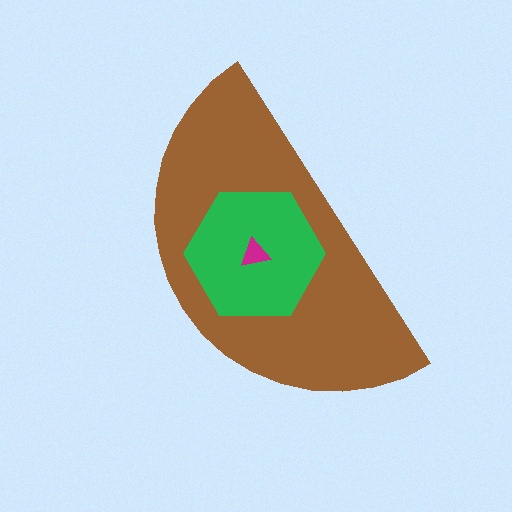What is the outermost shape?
The brown semicircle.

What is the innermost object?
The magenta triangle.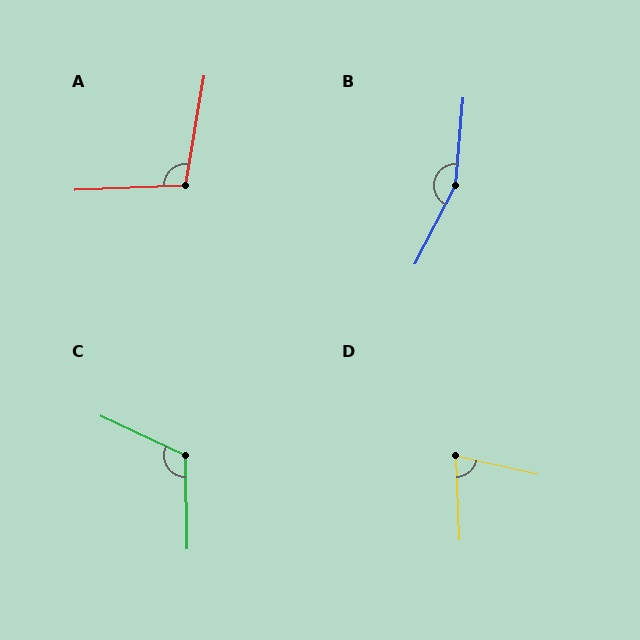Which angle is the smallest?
D, at approximately 75 degrees.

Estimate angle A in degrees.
Approximately 102 degrees.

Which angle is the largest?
B, at approximately 158 degrees.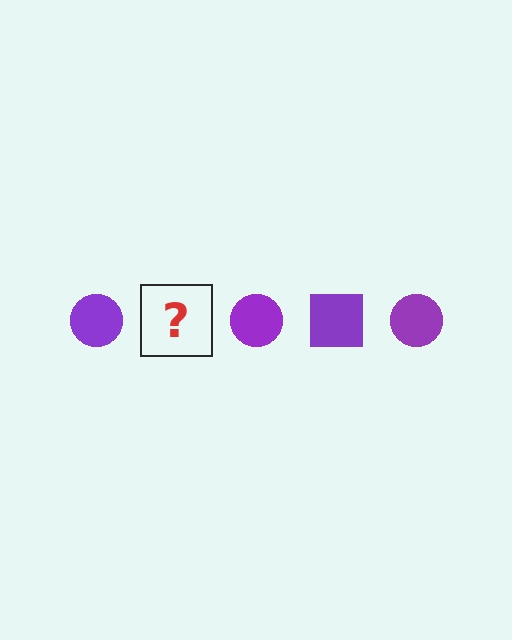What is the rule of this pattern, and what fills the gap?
The rule is that the pattern cycles through circle, square shapes in purple. The gap should be filled with a purple square.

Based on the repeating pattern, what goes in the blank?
The blank should be a purple square.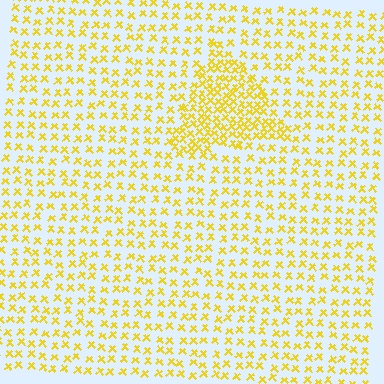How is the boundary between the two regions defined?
The boundary is defined by a change in element density (approximately 2.1x ratio). All elements are the same color, size, and shape.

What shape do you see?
I see a triangle.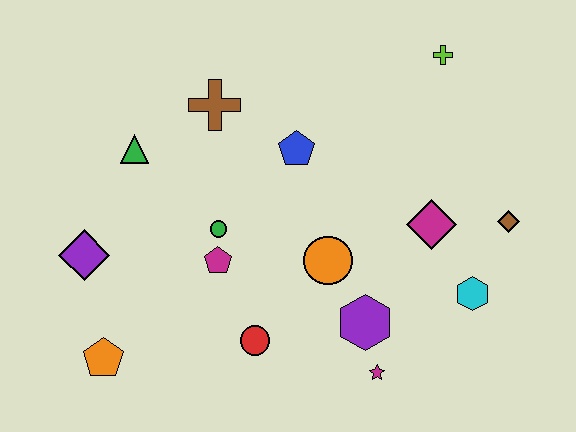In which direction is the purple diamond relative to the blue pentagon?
The purple diamond is to the left of the blue pentagon.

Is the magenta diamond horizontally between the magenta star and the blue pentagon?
No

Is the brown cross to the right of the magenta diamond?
No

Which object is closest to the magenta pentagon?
The green circle is closest to the magenta pentagon.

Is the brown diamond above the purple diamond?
Yes